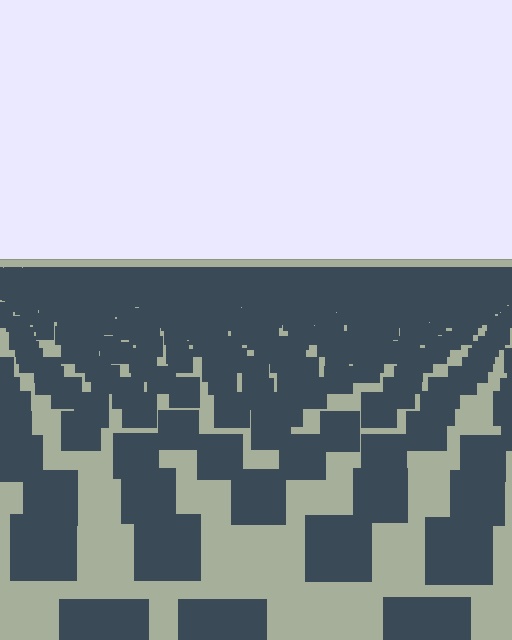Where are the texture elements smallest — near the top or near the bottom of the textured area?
Near the top.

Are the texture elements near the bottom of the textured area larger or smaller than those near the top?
Larger. Near the bottom, elements are closer to the viewer and appear at a bigger on-screen size.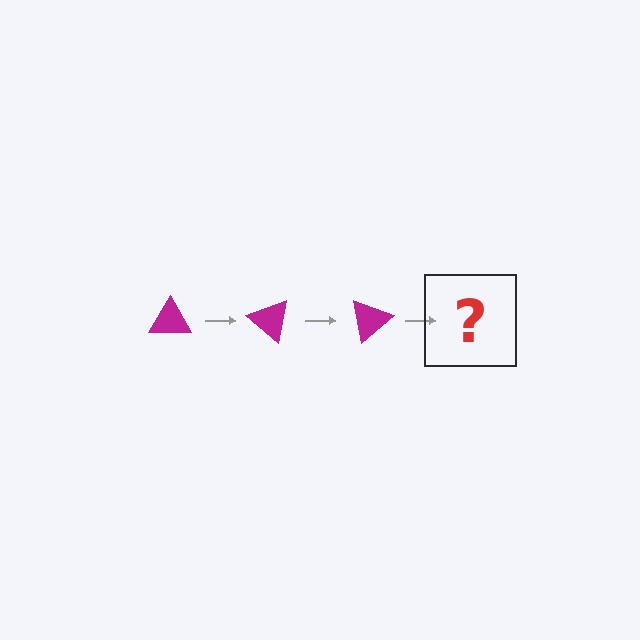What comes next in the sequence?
The next element should be a magenta triangle rotated 120 degrees.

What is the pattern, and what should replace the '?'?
The pattern is that the triangle rotates 40 degrees each step. The '?' should be a magenta triangle rotated 120 degrees.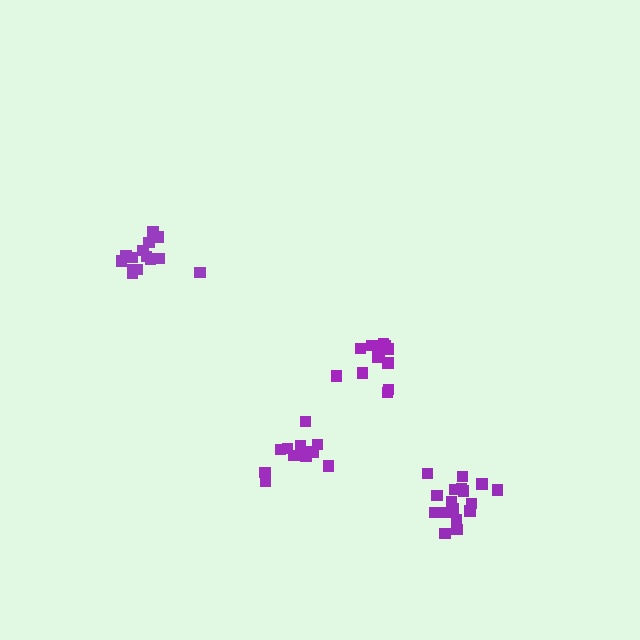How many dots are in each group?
Group 1: 13 dots, Group 2: 17 dots, Group 3: 14 dots, Group 4: 12 dots (56 total).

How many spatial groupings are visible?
There are 4 spatial groupings.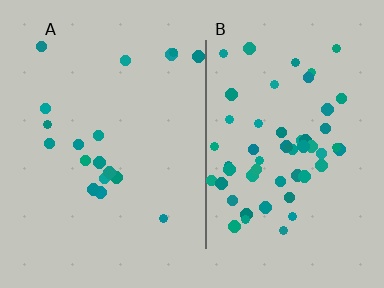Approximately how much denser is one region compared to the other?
Approximately 3.0× — region B over region A.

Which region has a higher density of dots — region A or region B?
B (the right).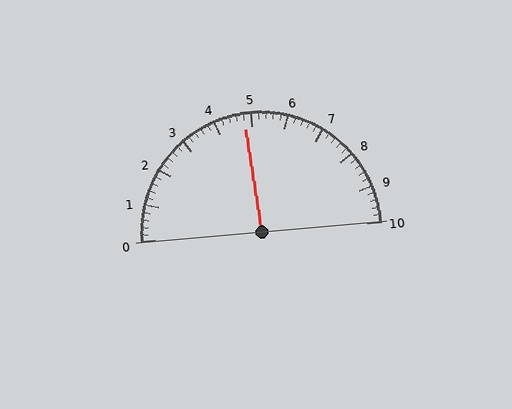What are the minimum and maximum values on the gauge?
The gauge ranges from 0 to 10.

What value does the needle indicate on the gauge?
The needle indicates approximately 4.8.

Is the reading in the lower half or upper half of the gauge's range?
The reading is in the lower half of the range (0 to 10).